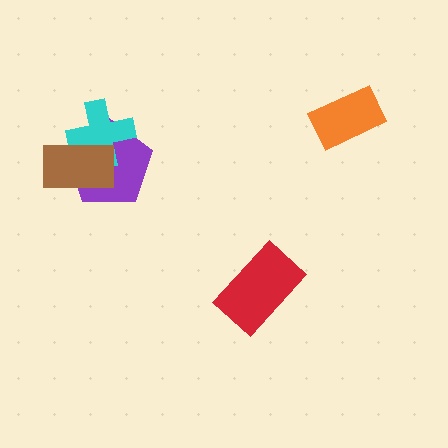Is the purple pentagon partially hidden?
Yes, it is partially covered by another shape.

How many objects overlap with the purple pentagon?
2 objects overlap with the purple pentagon.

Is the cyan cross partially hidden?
Yes, it is partially covered by another shape.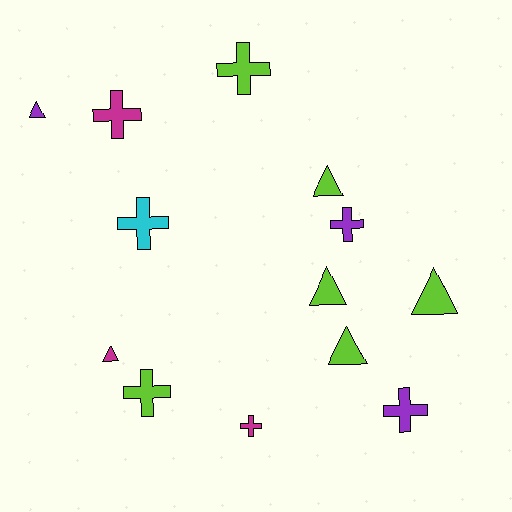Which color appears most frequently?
Lime, with 6 objects.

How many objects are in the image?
There are 13 objects.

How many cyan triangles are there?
There are no cyan triangles.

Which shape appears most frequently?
Cross, with 7 objects.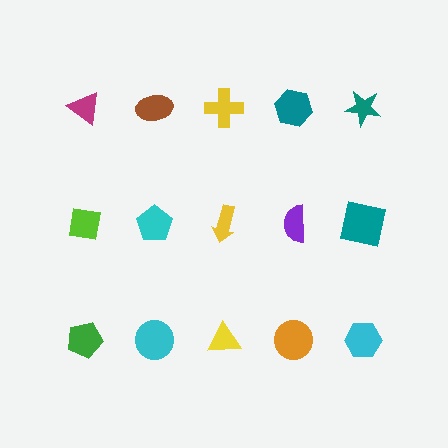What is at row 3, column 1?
A green pentagon.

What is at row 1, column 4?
A teal hexagon.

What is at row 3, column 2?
A cyan circle.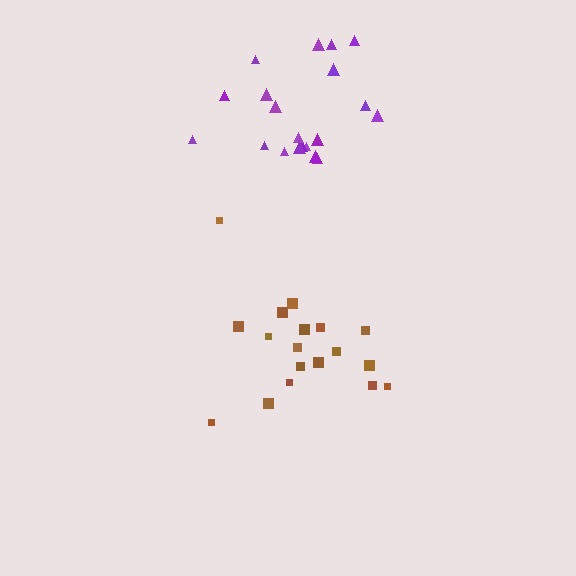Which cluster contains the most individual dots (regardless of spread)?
Purple (20).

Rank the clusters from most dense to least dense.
purple, brown.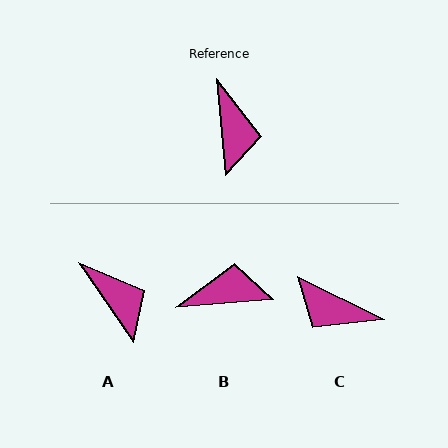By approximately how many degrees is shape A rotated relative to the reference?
Approximately 29 degrees counter-clockwise.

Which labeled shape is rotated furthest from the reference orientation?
C, about 121 degrees away.